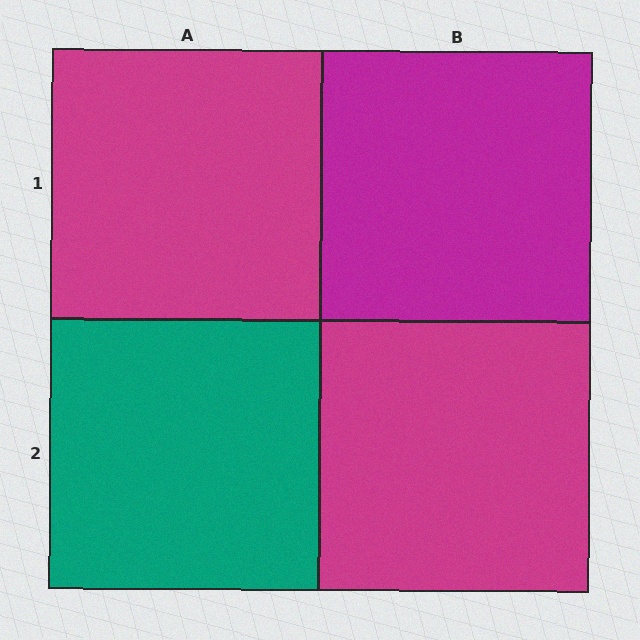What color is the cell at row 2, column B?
Magenta.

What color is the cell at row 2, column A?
Teal.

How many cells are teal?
1 cell is teal.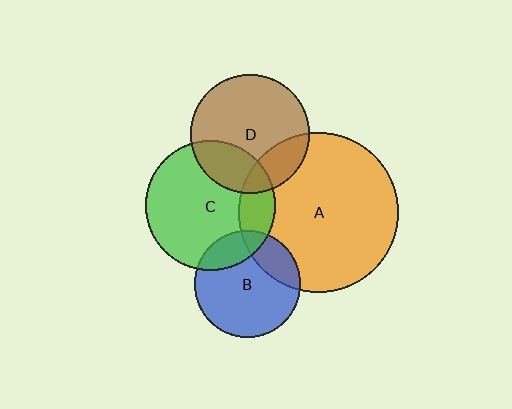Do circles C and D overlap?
Yes.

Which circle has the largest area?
Circle A (orange).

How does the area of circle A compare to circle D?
Approximately 1.8 times.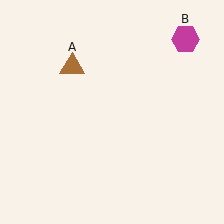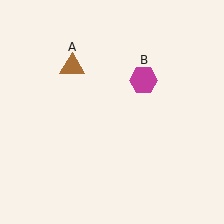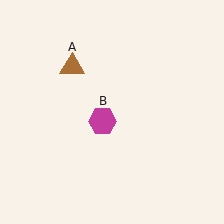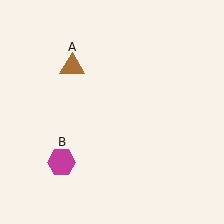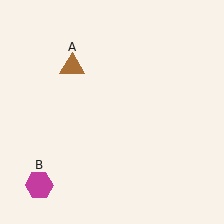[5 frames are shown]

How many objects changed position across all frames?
1 object changed position: magenta hexagon (object B).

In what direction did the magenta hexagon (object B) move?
The magenta hexagon (object B) moved down and to the left.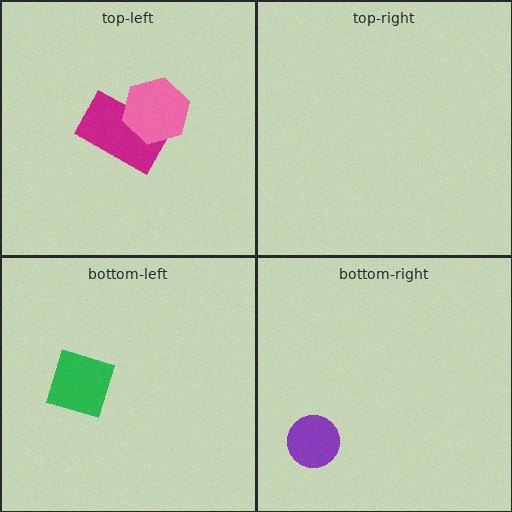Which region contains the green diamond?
The bottom-left region.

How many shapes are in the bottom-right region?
1.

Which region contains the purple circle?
The bottom-right region.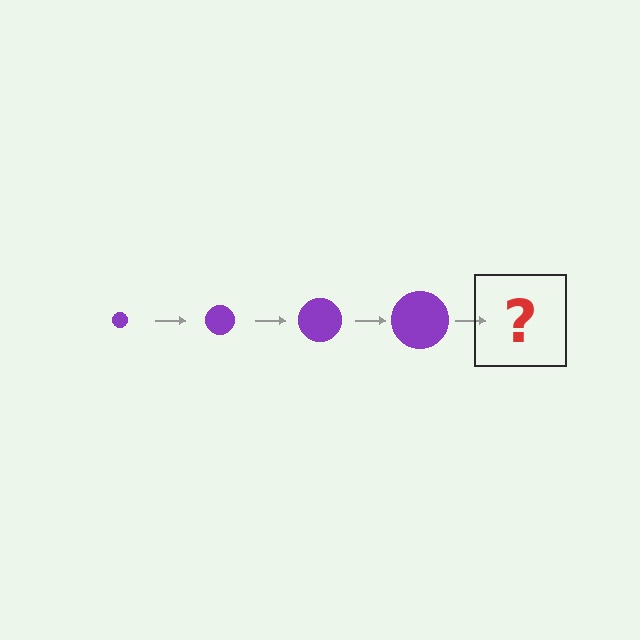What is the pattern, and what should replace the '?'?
The pattern is that the circle gets progressively larger each step. The '?' should be a purple circle, larger than the previous one.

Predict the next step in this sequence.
The next step is a purple circle, larger than the previous one.